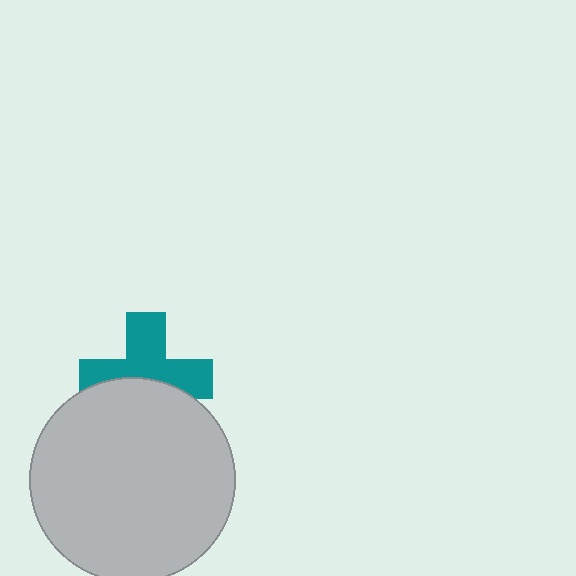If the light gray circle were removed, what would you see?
You would see the complete teal cross.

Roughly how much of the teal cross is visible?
About half of it is visible (roughly 59%).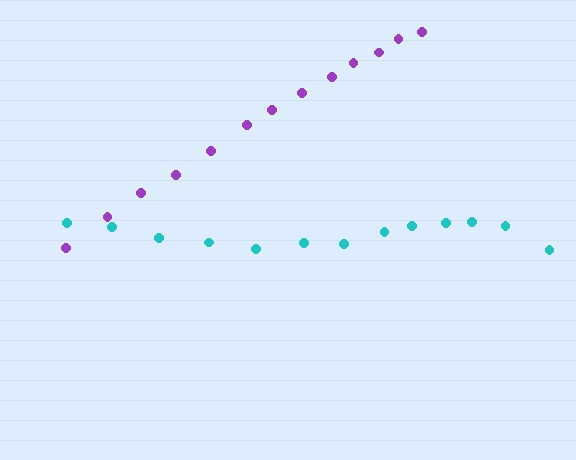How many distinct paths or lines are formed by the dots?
There are 2 distinct paths.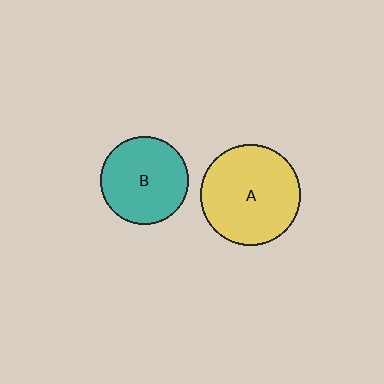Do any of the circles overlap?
No, none of the circles overlap.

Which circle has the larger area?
Circle A (yellow).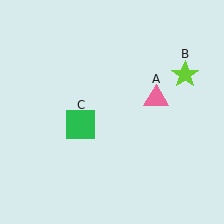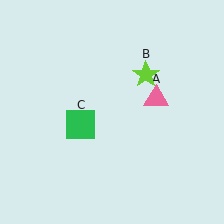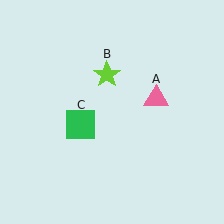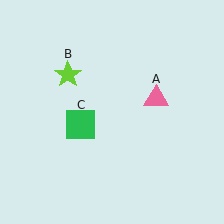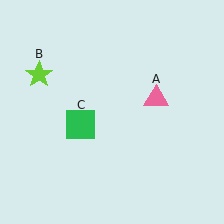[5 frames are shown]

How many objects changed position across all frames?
1 object changed position: lime star (object B).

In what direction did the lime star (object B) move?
The lime star (object B) moved left.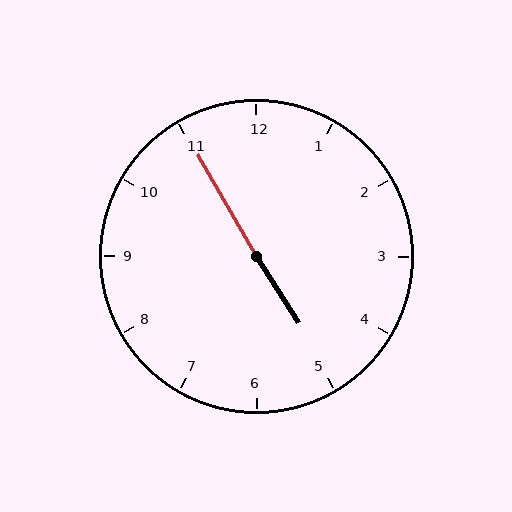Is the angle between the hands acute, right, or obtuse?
It is obtuse.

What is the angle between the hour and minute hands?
Approximately 178 degrees.